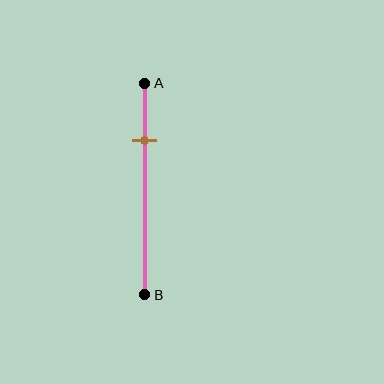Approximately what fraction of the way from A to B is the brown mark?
The brown mark is approximately 25% of the way from A to B.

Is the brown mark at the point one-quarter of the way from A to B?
Yes, the mark is approximately at the one-quarter point.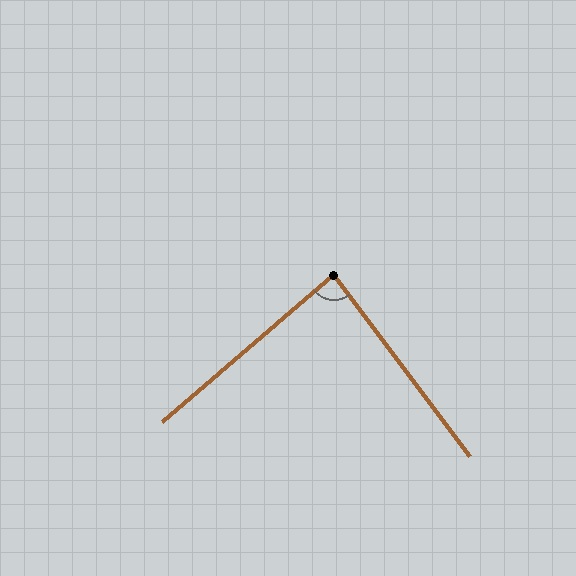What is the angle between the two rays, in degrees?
Approximately 86 degrees.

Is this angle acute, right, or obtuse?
It is approximately a right angle.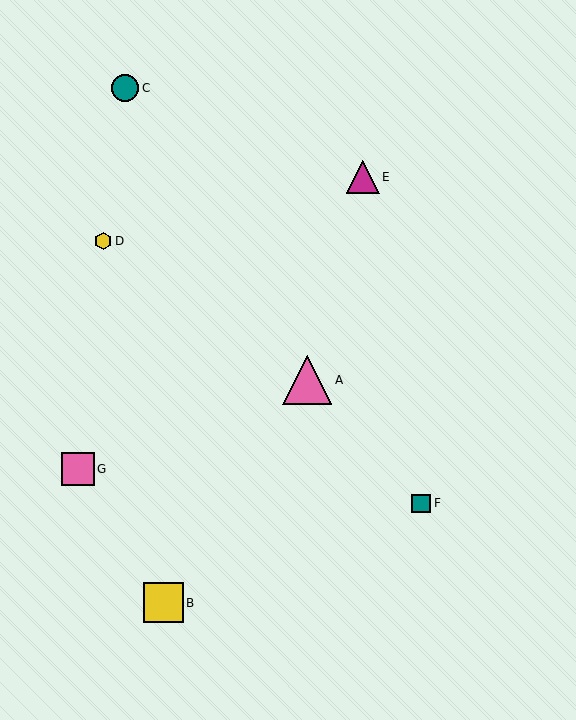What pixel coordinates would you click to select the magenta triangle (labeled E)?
Click at (363, 177) to select the magenta triangle E.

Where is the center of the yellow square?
The center of the yellow square is at (163, 603).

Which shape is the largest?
The pink triangle (labeled A) is the largest.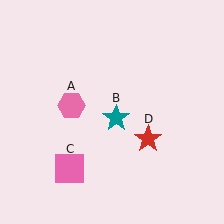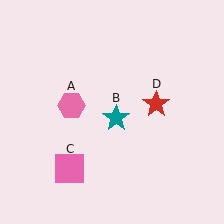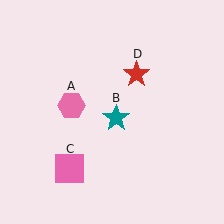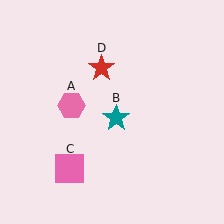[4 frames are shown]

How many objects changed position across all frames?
1 object changed position: red star (object D).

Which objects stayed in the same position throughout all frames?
Pink hexagon (object A) and teal star (object B) and pink square (object C) remained stationary.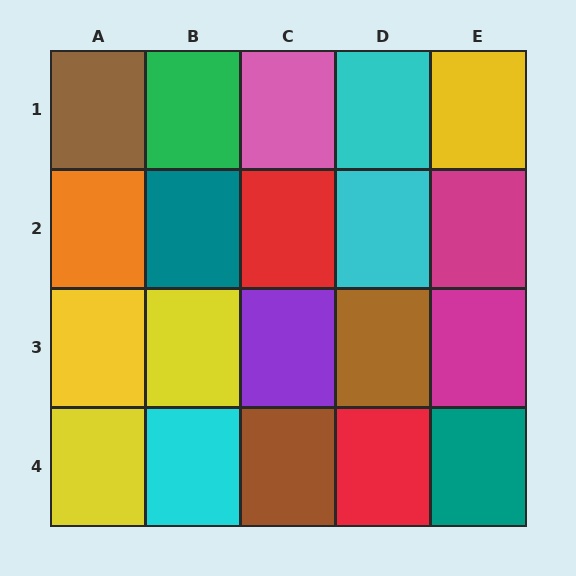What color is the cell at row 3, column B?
Yellow.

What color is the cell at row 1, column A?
Brown.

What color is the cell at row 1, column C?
Pink.